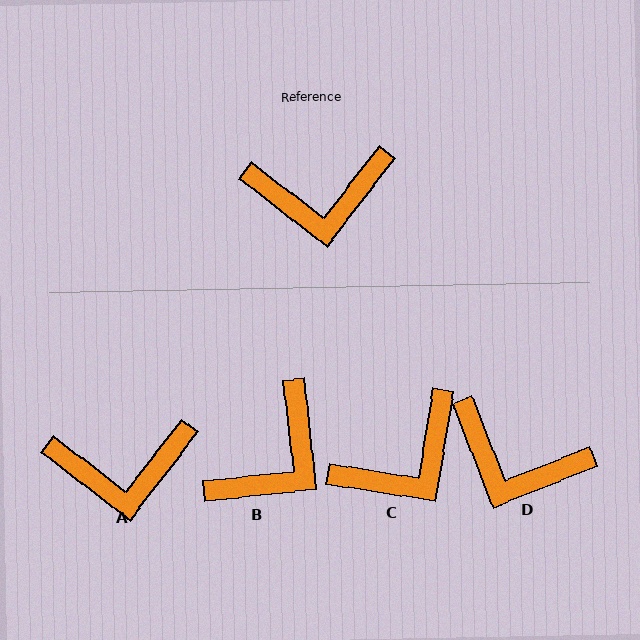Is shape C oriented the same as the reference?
No, it is off by about 28 degrees.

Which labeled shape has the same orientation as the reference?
A.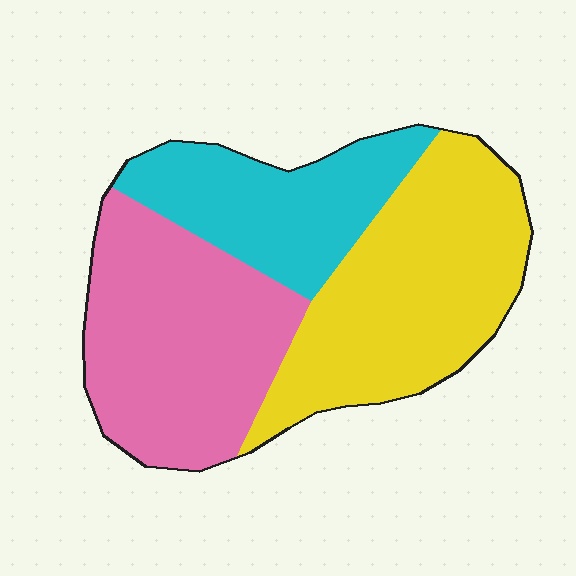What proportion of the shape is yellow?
Yellow covers roughly 40% of the shape.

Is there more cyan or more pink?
Pink.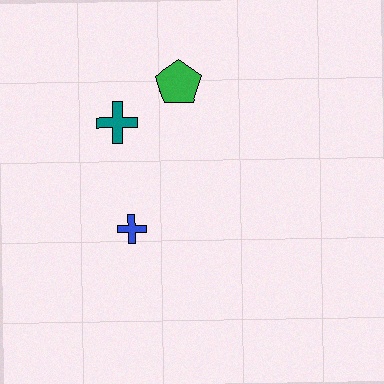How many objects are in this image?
There are 3 objects.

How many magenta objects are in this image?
There are no magenta objects.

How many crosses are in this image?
There are 2 crosses.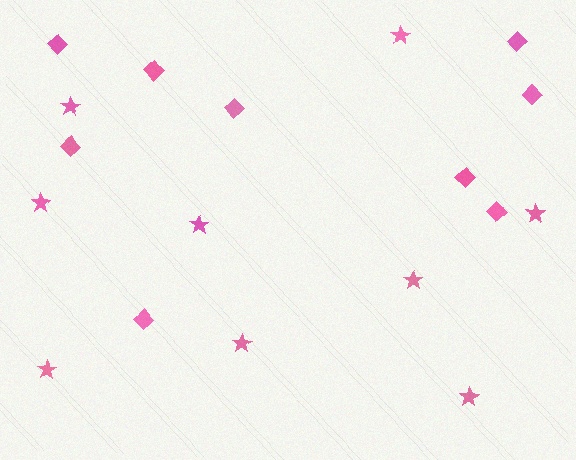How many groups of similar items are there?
There are 2 groups: one group of stars (9) and one group of diamonds (9).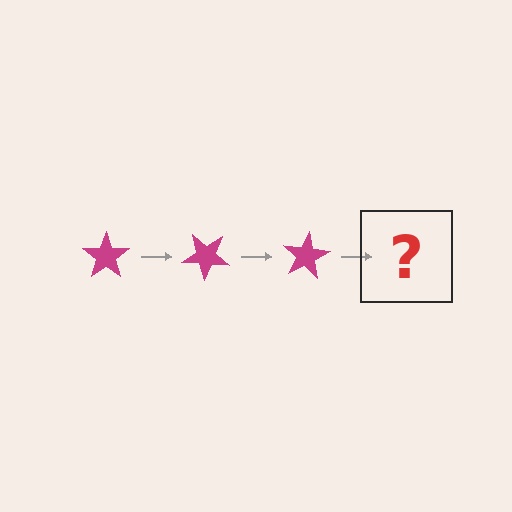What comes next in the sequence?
The next element should be a magenta star rotated 120 degrees.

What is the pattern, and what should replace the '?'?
The pattern is that the star rotates 40 degrees each step. The '?' should be a magenta star rotated 120 degrees.